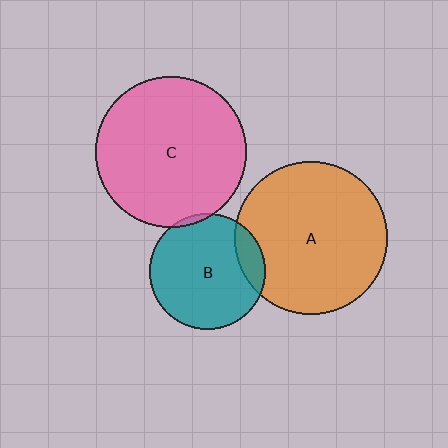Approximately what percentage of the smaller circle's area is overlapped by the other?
Approximately 5%.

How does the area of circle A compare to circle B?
Approximately 1.8 times.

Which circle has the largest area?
Circle A (orange).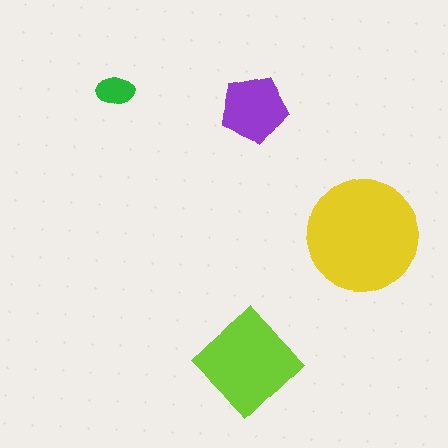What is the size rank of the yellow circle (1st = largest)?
1st.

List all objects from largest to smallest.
The yellow circle, the lime diamond, the purple pentagon, the green ellipse.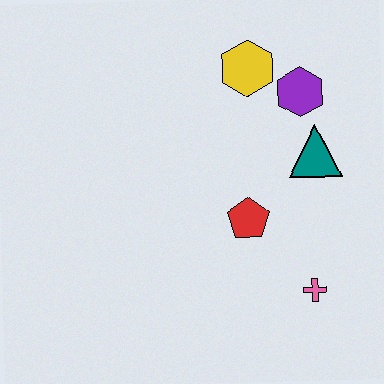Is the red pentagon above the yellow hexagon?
No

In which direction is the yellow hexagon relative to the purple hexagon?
The yellow hexagon is to the left of the purple hexagon.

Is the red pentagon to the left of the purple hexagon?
Yes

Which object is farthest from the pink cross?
The yellow hexagon is farthest from the pink cross.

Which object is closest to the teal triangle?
The purple hexagon is closest to the teal triangle.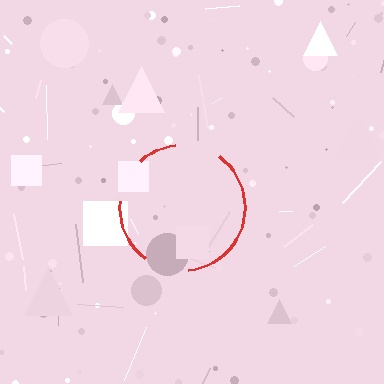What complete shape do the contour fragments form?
The contour fragments form a circle.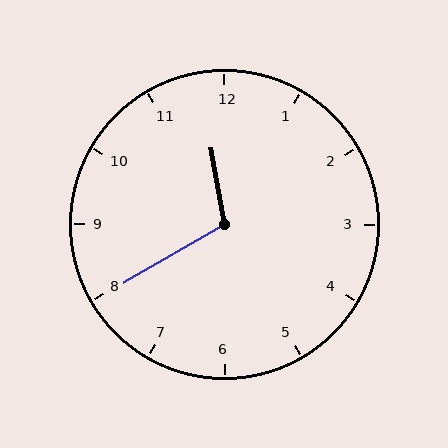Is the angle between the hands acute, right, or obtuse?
It is obtuse.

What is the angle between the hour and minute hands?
Approximately 110 degrees.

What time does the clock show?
11:40.